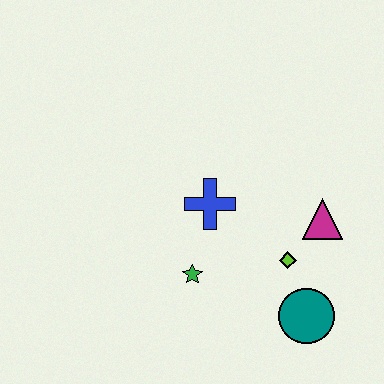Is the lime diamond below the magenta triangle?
Yes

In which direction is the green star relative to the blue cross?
The green star is below the blue cross.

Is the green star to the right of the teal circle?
No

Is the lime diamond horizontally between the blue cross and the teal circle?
Yes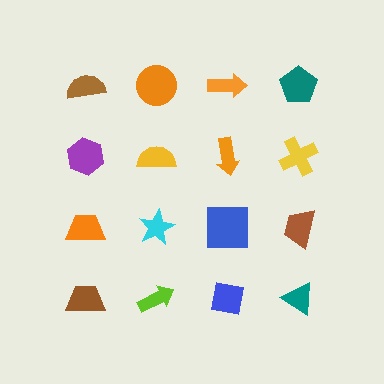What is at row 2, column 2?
A yellow semicircle.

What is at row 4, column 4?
A teal triangle.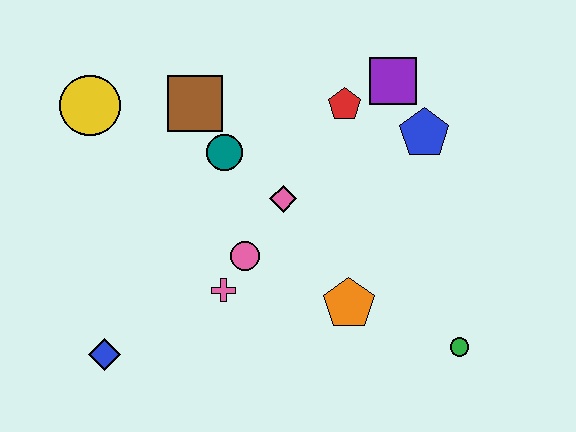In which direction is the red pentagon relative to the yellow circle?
The red pentagon is to the right of the yellow circle.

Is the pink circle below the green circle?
No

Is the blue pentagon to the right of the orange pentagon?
Yes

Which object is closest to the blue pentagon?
The purple square is closest to the blue pentagon.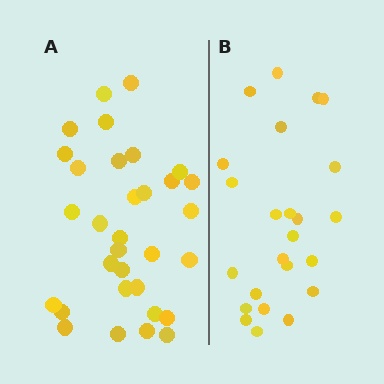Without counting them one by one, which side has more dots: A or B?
Region A (the left region) has more dots.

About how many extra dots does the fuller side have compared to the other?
Region A has roughly 8 or so more dots than region B.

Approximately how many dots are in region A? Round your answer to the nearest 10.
About 30 dots. (The exact count is 32, which rounds to 30.)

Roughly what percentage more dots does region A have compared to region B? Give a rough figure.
About 35% more.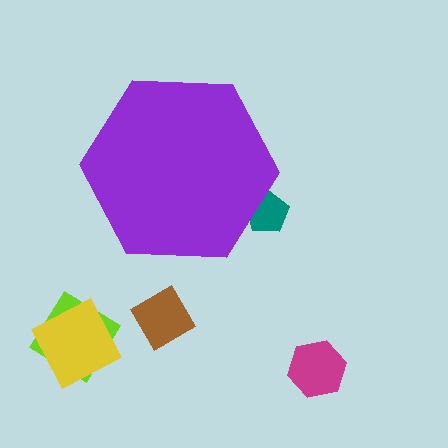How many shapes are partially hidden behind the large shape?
1 shape is partially hidden.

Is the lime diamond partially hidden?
No, the lime diamond is fully visible.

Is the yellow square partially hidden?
No, the yellow square is fully visible.